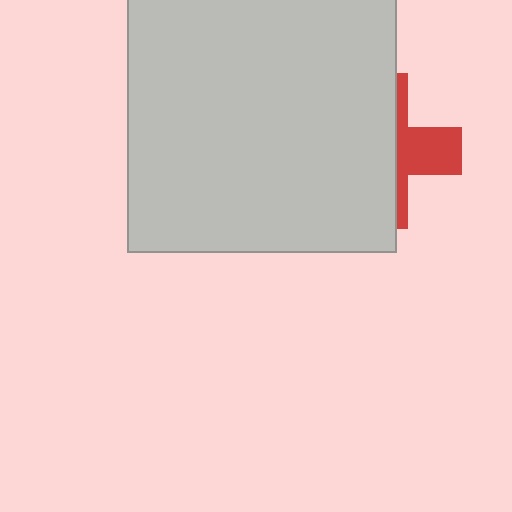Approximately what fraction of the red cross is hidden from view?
Roughly 67% of the red cross is hidden behind the light gray rectangle.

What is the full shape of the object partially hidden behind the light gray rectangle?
The partially hidden object is a red cross.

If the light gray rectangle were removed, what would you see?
You would see the complete red cross.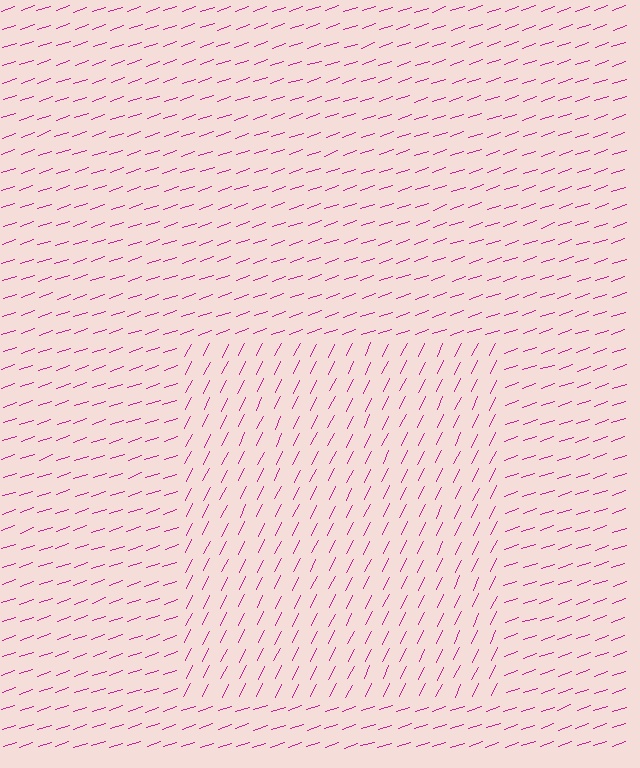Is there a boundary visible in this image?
Yes, there is a texture boundary formed by a change in line orientation.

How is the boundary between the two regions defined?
The boundary is defined purely by a change in line orientation (approximately 45 degrees difference). All lines are the same color and thickness.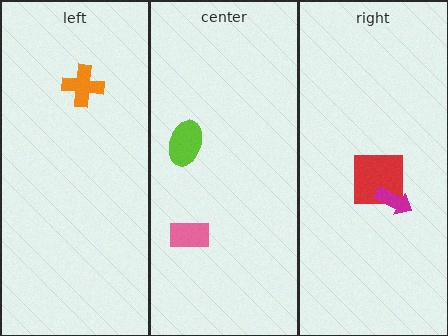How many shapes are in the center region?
2.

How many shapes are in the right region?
2.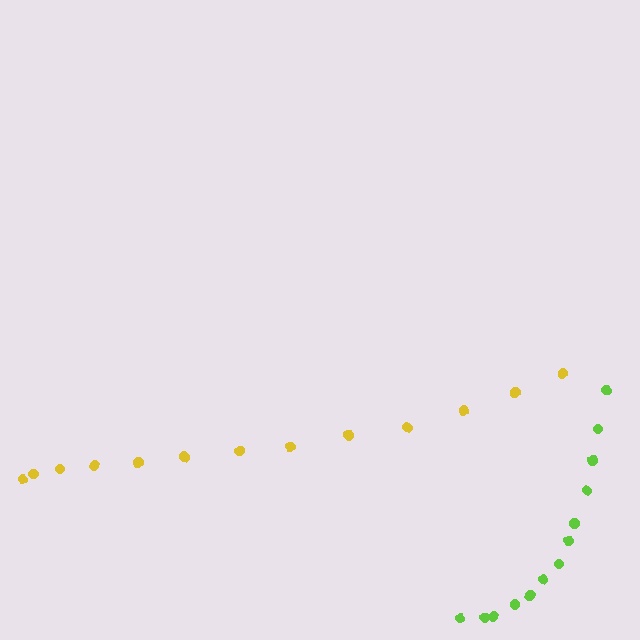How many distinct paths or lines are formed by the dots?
There are 2 distinct paths.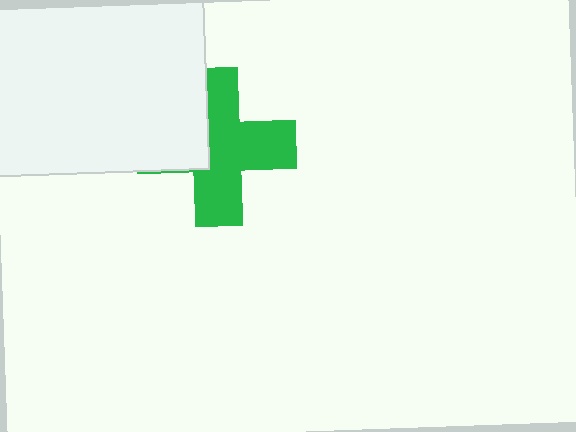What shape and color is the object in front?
The object in front is a white square.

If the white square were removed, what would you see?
You would see the complete green cross.